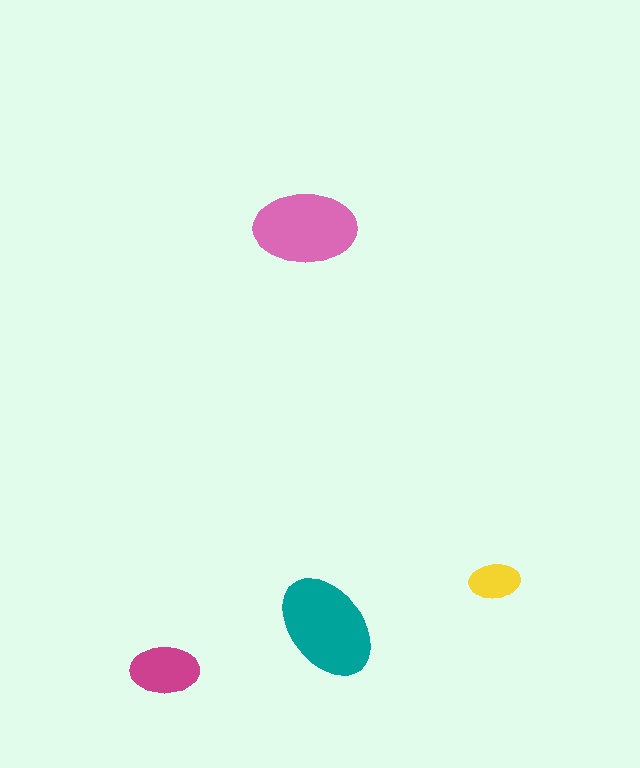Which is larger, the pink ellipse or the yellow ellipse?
The pink one.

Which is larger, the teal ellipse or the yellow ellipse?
The teal one.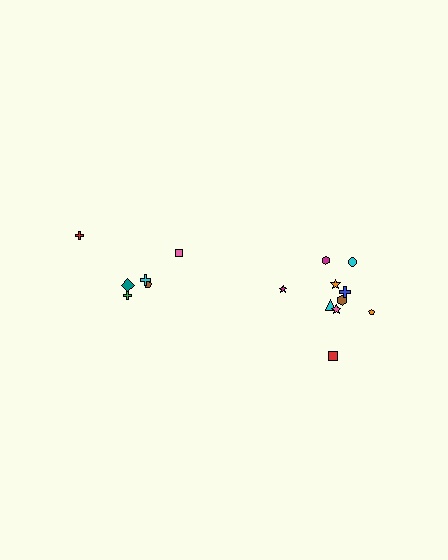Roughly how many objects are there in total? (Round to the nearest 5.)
Roughly 15 objects in total.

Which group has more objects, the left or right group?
The right group.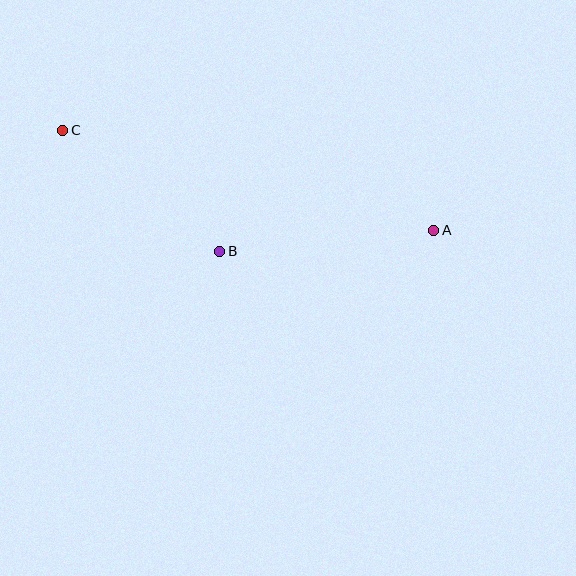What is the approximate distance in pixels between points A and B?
The distance between A and B is approximately 215 pixels.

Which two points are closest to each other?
Points B and C are closest to each other.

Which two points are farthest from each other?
Points A and C are farthest from each other.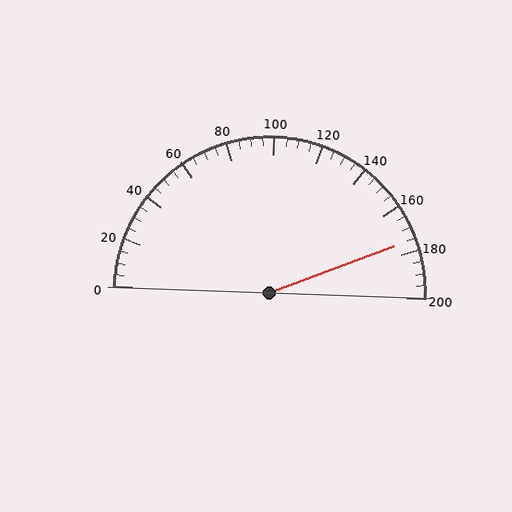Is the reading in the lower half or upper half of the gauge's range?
The reading is in the upper half of the range (0 to 200).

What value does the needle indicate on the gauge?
The needle indicates approximately 175.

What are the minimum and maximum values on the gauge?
The gauge ranges from 0 to 200.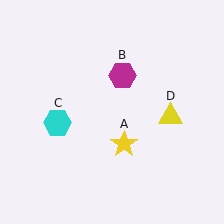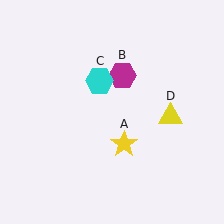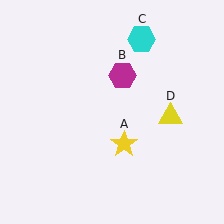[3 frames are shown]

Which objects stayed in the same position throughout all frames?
Yellow star (object A) and magenta hexagon (object B) and yellow triangle (object D) remained stationary.